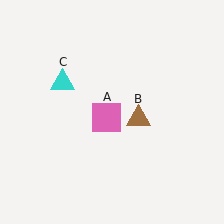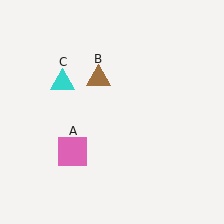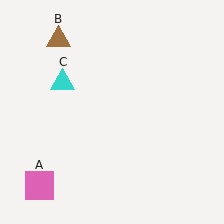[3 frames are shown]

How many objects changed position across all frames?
2 objects changed position: pink square (object A), brown triangle (object B).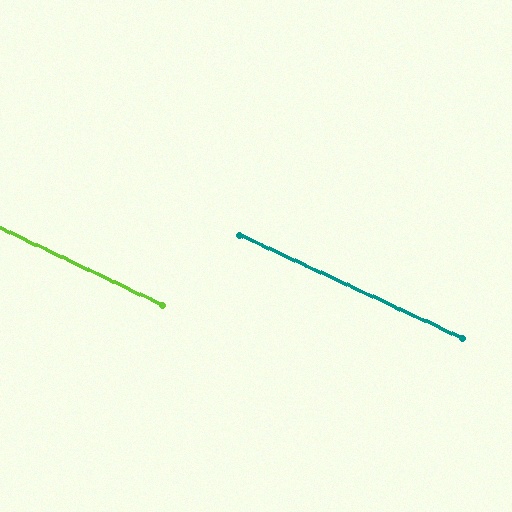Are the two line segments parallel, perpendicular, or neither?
Parallel — their directions differ by only 0.4°.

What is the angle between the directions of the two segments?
Approximately 0 degrees.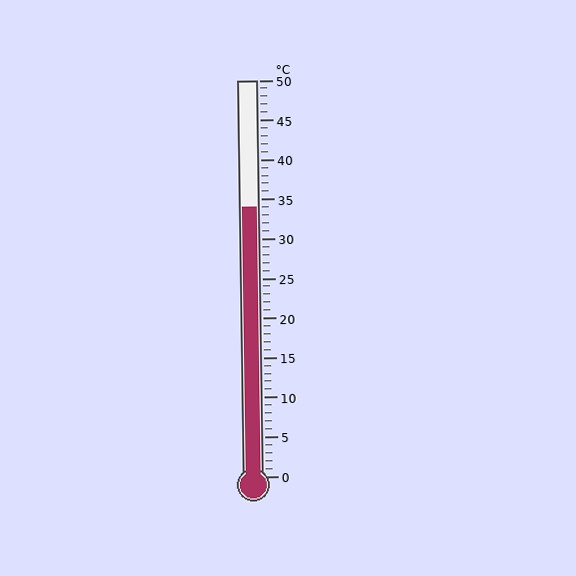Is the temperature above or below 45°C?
The temperature is below 45°C.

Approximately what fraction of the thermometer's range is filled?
The thermometer is filled to approximately 70% of its range.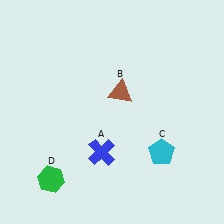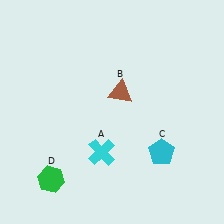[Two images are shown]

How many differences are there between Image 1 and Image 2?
There is 1 difference between the two images.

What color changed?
The cross (A) changed from blue in Image 1 to cyan in Image 2.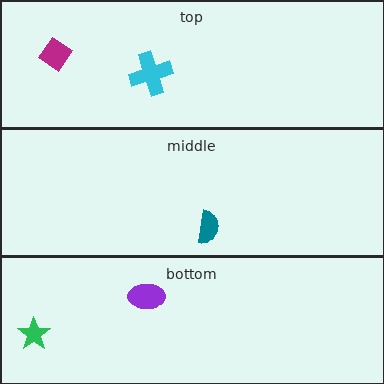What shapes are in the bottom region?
The green star, the purple ellipse.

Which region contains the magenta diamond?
The top region.